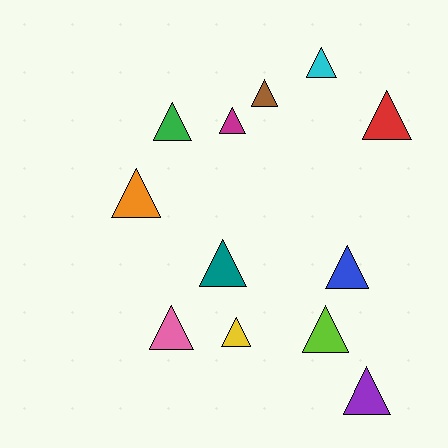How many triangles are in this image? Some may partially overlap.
There are 12 triangles.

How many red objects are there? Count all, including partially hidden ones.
There is 1 red object.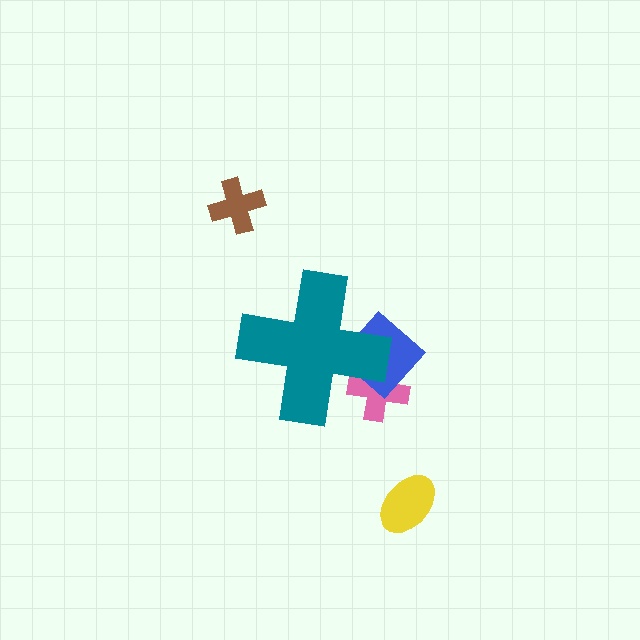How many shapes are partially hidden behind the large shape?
2 shapes are partially hidden.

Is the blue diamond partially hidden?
Yes, the blue diamond is partially hidden behind the teal cross.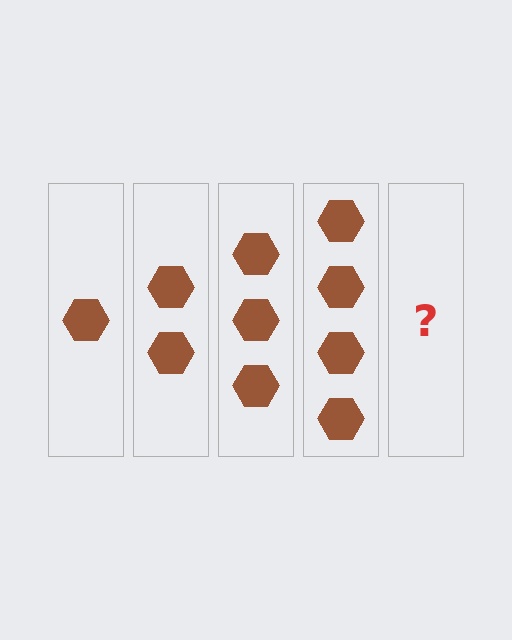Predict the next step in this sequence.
The next step is 5 hexagons.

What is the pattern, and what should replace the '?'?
The pattern is that each step adds one more hexagon. The '?' should be 5 hexagons.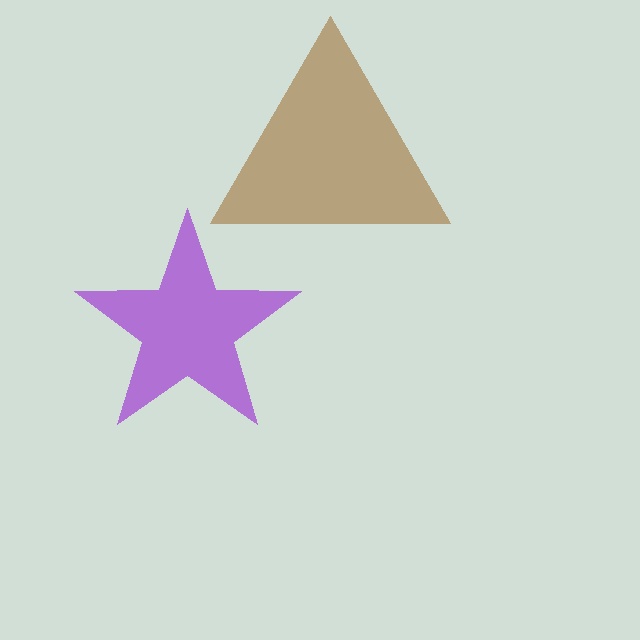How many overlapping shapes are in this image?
There are 2 overlapping shapes in the image.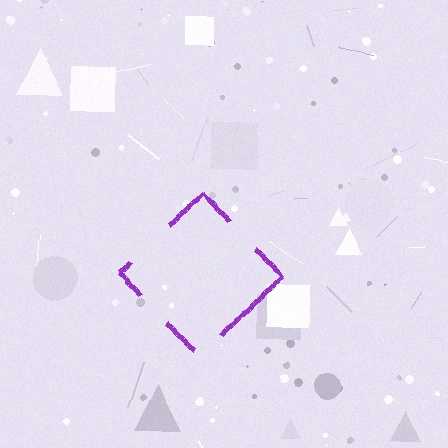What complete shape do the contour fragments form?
The contour fragments form a diamond.